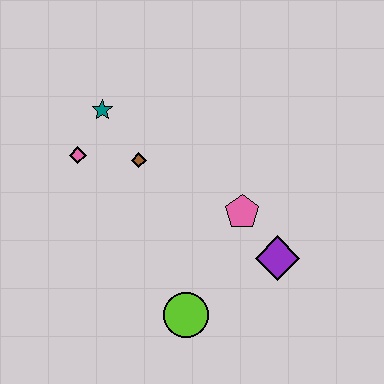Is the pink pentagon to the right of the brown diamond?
Yes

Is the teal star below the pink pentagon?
No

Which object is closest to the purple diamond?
The pink pentagon is closest to the purple diamond.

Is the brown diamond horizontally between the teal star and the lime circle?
Yes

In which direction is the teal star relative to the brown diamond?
The teal star is above the brown diamond.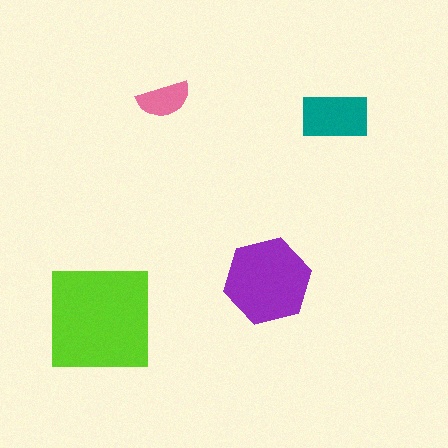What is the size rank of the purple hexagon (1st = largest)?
2nd.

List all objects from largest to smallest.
The lime square, the purple hexagon, the teal rectangle, the pink semicircle.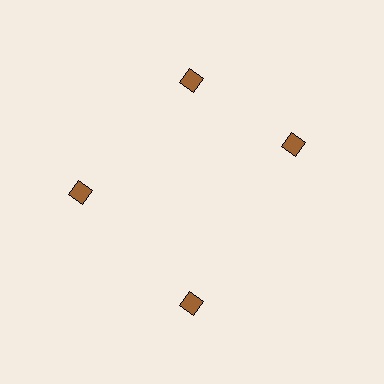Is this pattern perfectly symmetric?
No. The 4 brown diamonds are arranged in a ring, but one element near the 3 o'clock position is rotated out of alignment along the ring, breaking the 4-fold rotational symmetry.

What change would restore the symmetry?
The symmetry would be restored by rotating it back into even spacing with its neighbors so that all 4 diamonds sit at equal angles and equal distance from the center.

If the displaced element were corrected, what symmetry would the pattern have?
It would have 4-fold rotational symmetry — the pattern would map onto itself every 90 degrees.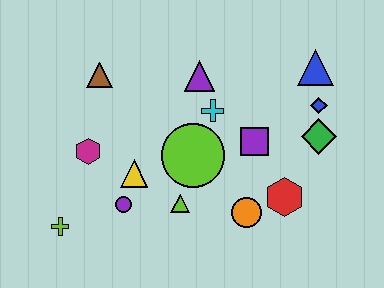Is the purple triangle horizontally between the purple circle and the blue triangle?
Yes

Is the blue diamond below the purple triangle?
Yes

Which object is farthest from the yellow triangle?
The blue triangle is farthest from the yellow triangle.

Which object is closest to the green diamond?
The blue diamond is closest to the green diamond.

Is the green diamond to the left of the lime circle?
No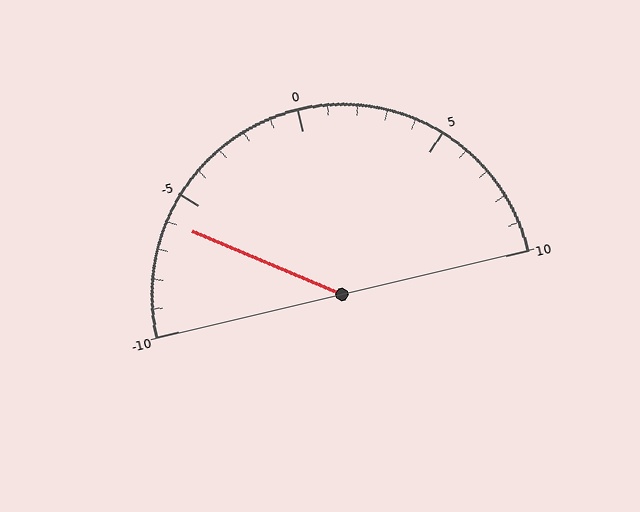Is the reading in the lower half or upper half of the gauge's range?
The reading is in the lower half of the range (-10 to 10).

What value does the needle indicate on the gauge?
The needle indicates approximately -6.